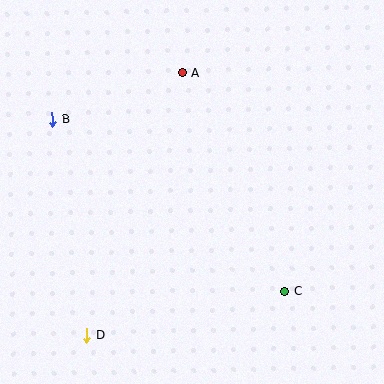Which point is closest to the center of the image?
Point A at (182, 73) is closest to the center.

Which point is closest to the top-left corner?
Point B is closest to the top-left corner.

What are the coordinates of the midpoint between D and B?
The midpoint between D and B is at (70, 227).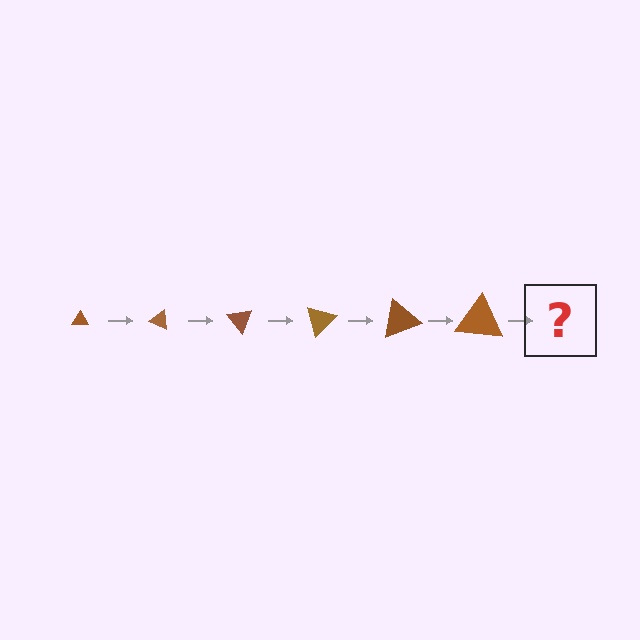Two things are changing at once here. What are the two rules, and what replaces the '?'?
The two rules are that the triangle grows larger each step and it rotates 25 degrees each step. The '?' should be a triangle, larger than the previous one and rotated 150 degrees from the start.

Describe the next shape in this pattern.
It should be a triangle, larger than the previous one and rotated 150 degrees from the start.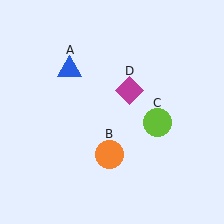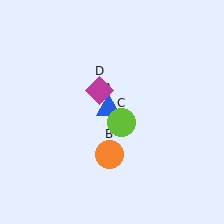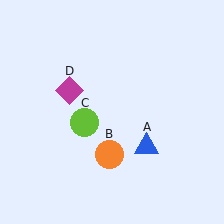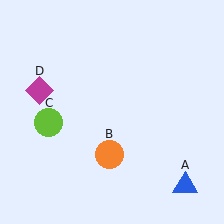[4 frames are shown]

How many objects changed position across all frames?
3 objects changed position: blue triangle (object A), lime circle (object C), magenta diamond (object D).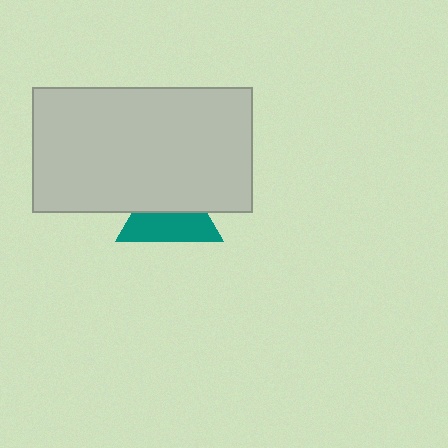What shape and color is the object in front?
The object in front is a light gray rectangle.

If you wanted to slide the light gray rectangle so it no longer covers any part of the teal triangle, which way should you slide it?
Slide it up — that is the most direct way to separate the two shapes.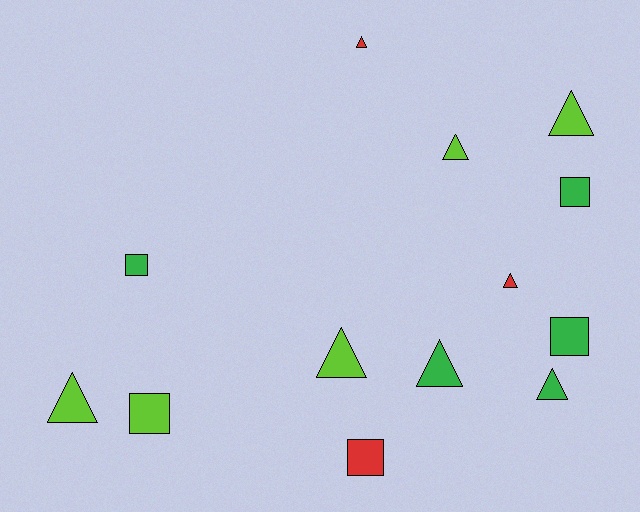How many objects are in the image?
There are 13 objects.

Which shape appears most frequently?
Triangle, with 8 objects.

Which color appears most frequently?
Lime, with 5 objects.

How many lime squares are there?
There is 1 lime square.